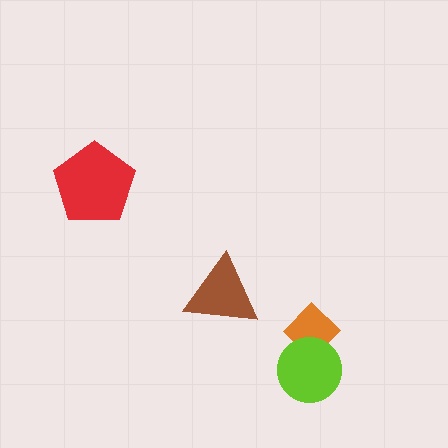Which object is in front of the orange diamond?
The lime circle is in front of the orange diamond.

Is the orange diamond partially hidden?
Yes, it is partially covered by another shape.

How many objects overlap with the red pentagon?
0 objects overlap with the red pentagon.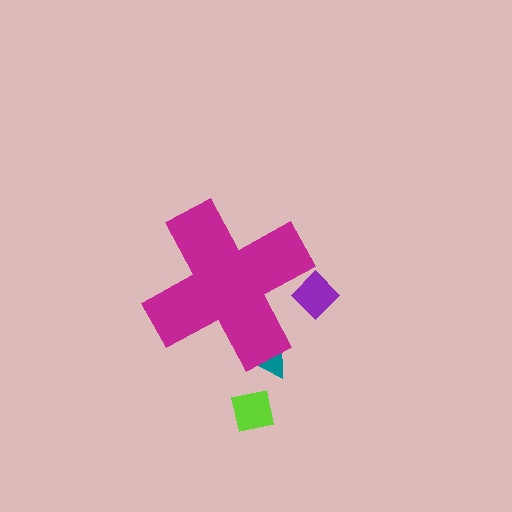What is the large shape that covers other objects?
A magenta cross.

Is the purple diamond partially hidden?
Yes, the purple diamond is partially hidden behind the magenta cross.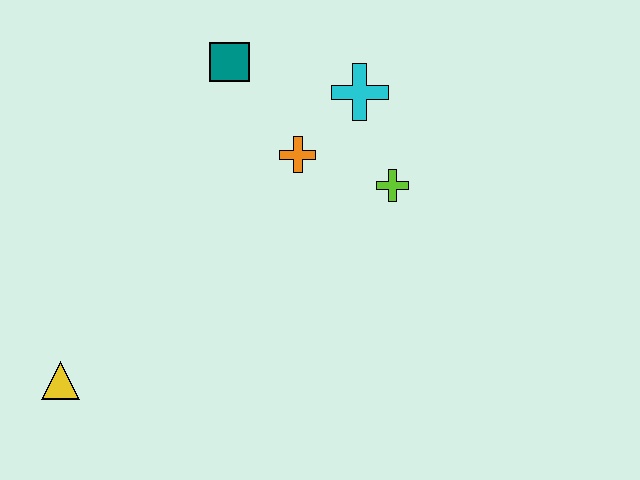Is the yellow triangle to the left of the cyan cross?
Yes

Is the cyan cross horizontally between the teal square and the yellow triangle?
No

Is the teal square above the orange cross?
Yes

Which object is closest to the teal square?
The orange cross is closest to the teal square.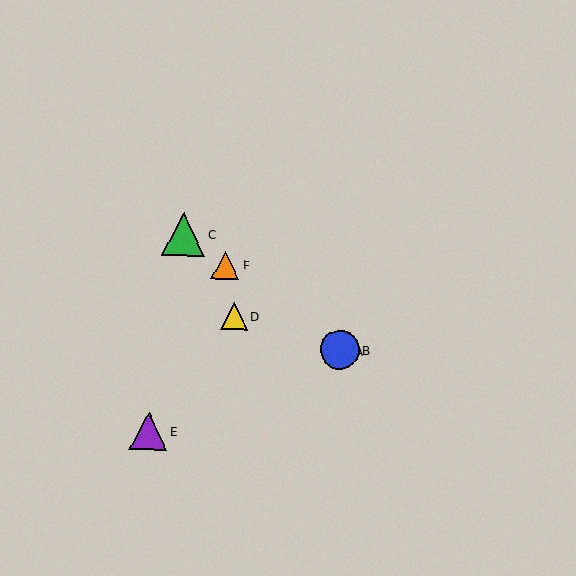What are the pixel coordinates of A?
Object A is at (341, 351).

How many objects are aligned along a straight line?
4 objects (A, B, C, F) are aligned along a straight line.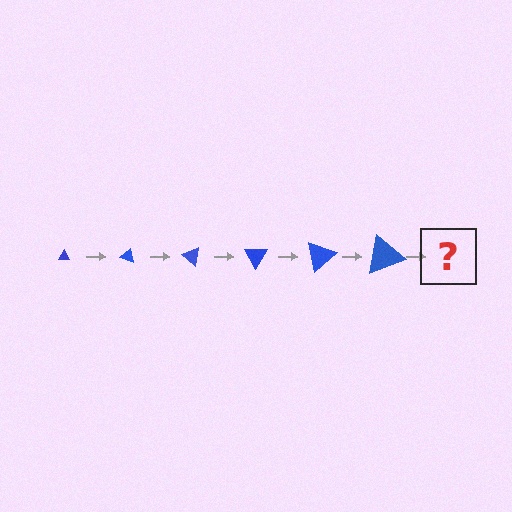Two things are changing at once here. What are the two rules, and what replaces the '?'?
The two rules are that the triangle grows larger each step and it rotates 20 degrees each step. The '?' should be a triangle, larger than the previous one and rotated 120 degrees from the start.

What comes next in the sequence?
The next element should be a triangle, larger than the previous one and rotated 120 degrees from the start.